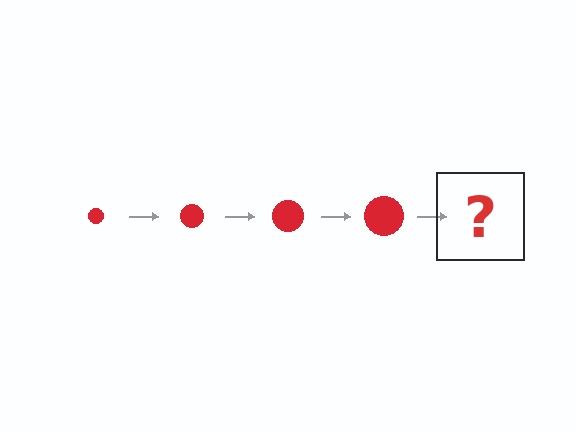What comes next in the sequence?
The next element should be a red circle, larger than the previous one.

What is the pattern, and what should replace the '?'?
The pattern is that the circle gets progressively larger each step. The '?' should be a red circle, larger than the previous one.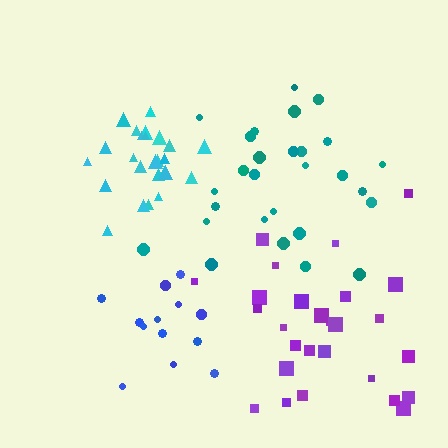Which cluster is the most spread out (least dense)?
Teal.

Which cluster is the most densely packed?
Cyan.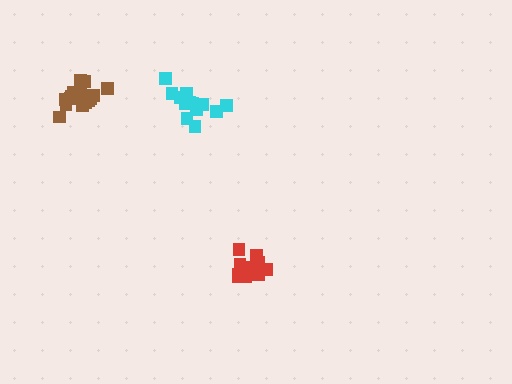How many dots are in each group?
Group 1: 17 dots, Group 2: 11 dots, Group 3: 13 dots (41 total).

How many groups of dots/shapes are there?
There are 3 groups.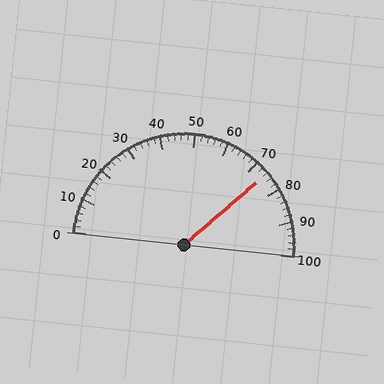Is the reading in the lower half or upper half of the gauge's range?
The reading is in the upper half of the range (0 to 100).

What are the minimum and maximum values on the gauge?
The gauge ranges from 0 to 100.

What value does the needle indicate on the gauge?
The needle indicates approximately 74.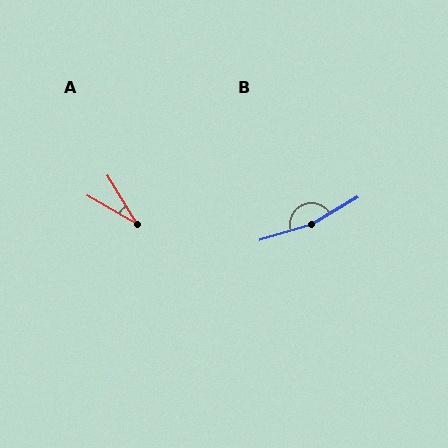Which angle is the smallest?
A, at approximately 28 degrees.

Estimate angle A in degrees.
Approximately 28 degrees.